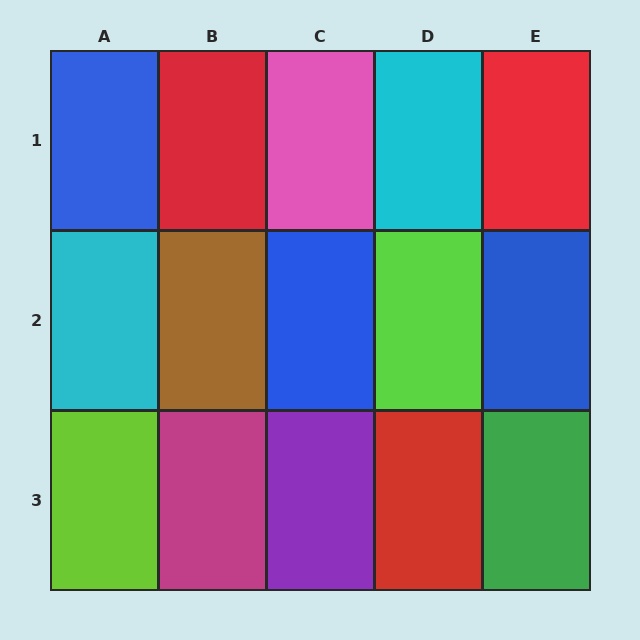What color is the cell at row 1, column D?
Cyan.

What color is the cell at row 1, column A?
Blue.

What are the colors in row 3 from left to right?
Lime, magenta, purple, red, green.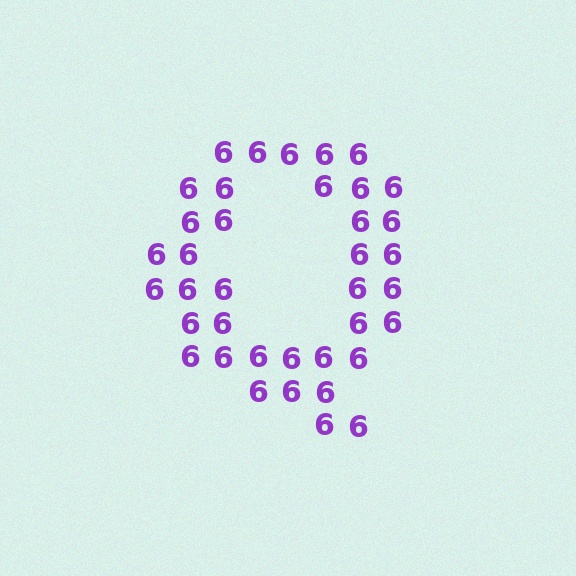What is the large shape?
The large shape is the letter Q.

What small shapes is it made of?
It is made of small digit 6's.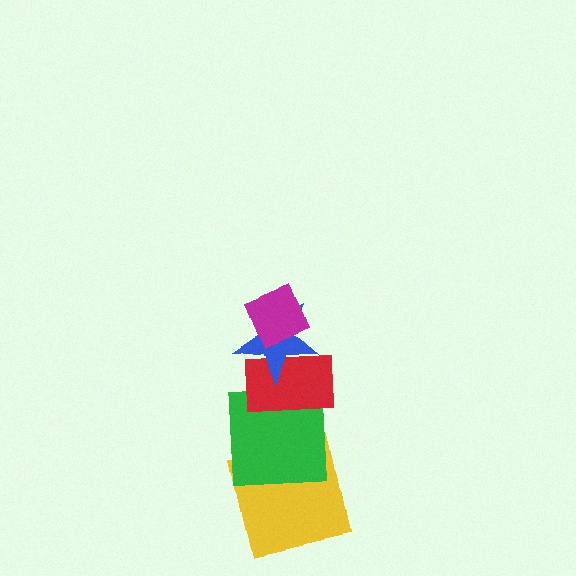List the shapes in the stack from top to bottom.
From top to bottom: the magenta diamond, the blue star, the red rectangle, the green square, the yellow square.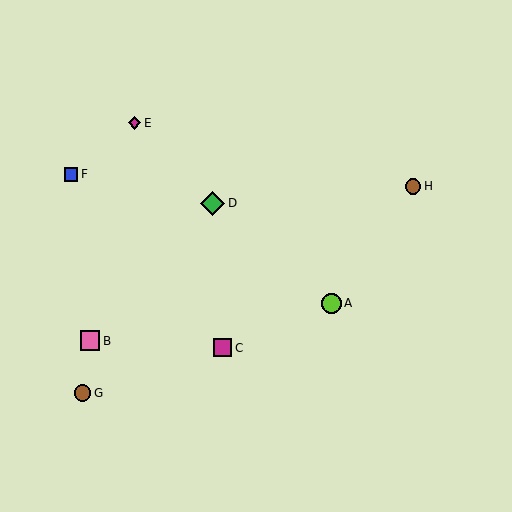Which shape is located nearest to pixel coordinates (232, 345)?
The magenta square (labeled C) at (223, 348) is nearest to that location.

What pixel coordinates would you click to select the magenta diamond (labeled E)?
Click at (134, 123) to select the magenta diamond E.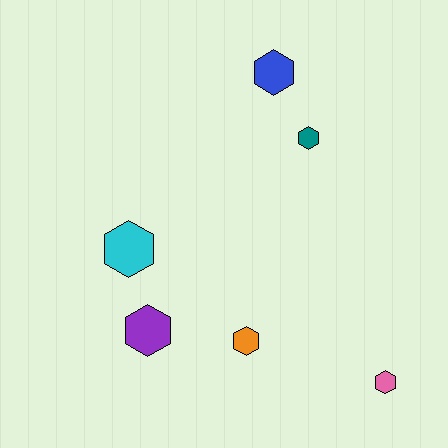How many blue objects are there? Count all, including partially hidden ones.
There is 1 blue object.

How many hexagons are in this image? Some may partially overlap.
There are 6 hexagons.